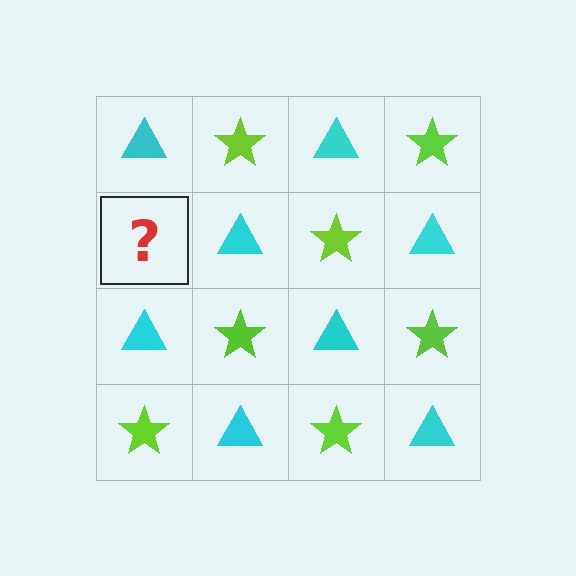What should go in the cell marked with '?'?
The missing cell should contain a lime star.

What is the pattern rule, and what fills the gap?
The rule is that it alternates cyan triangle and lime star in a checkerboard pattern. The gap should be filled with a lime star.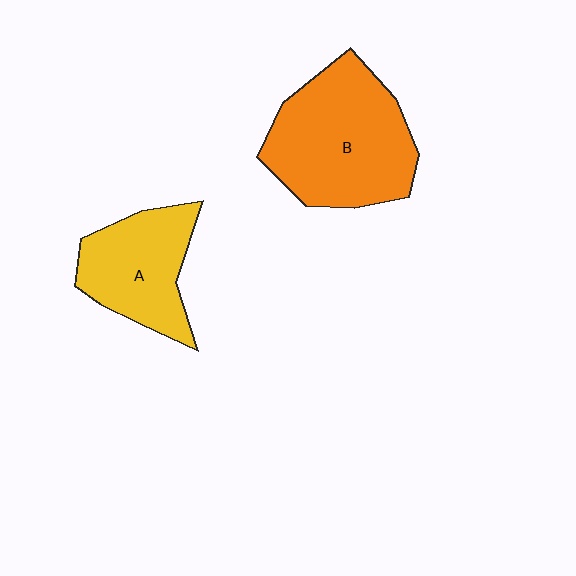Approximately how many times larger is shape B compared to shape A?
Approximately 1.5 times.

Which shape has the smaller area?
Shape A (yellow).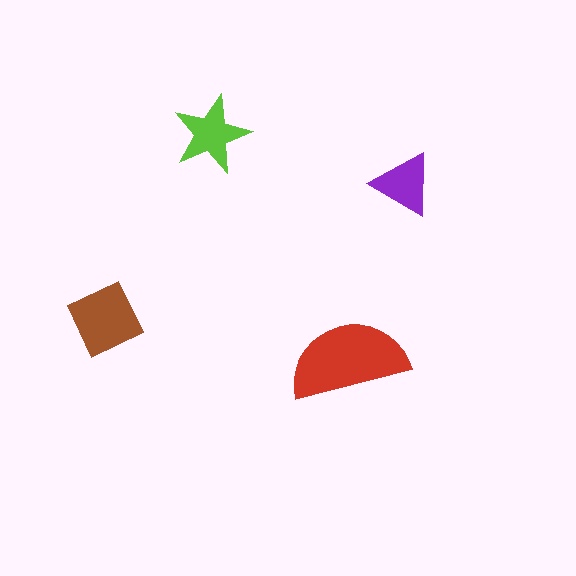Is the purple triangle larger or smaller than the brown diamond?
Smaller.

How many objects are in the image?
There are 4 objects in the image.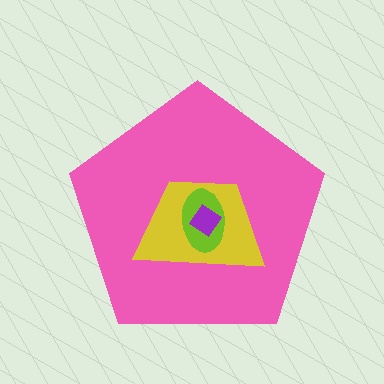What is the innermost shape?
The purple diamond.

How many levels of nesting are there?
4.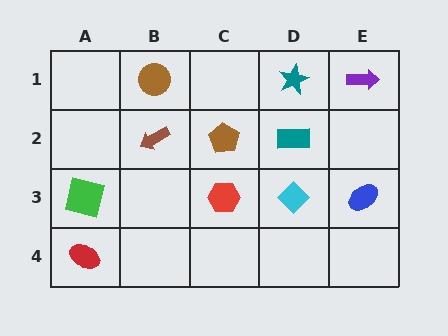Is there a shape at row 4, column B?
No, that cell is empty.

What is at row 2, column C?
A brown pentagon.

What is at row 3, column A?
A green square.